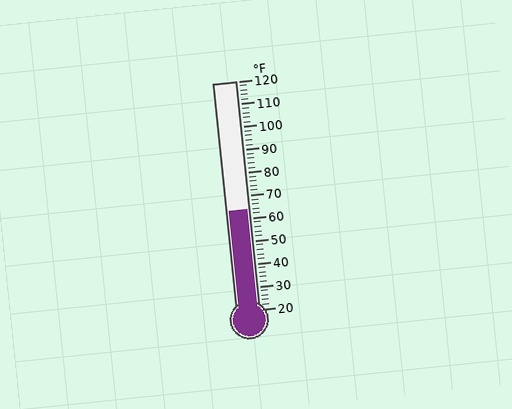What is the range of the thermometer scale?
The thermometer scale ranges from 20°F to 120°F.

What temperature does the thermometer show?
The thermometer shows approximately 64°F.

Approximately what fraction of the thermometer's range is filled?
The thermometer is filled to approximately 45% of its range.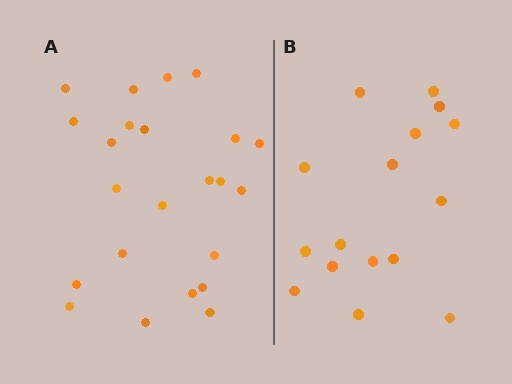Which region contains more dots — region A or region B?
Region A (the left region) has more dots.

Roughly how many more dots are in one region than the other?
Region A has roughly 8 or so more dots than region B.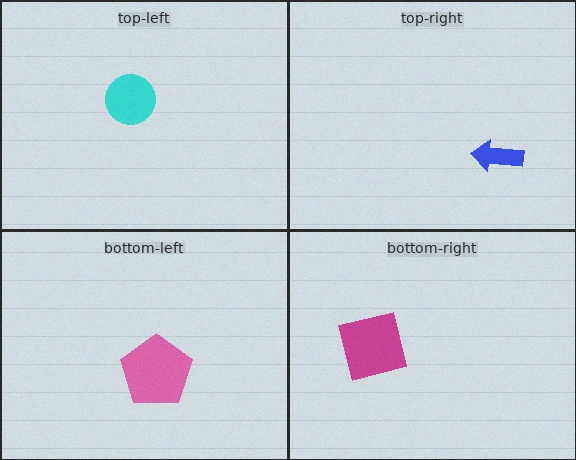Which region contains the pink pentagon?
The bottom-left region.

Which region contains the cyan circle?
The top-left region.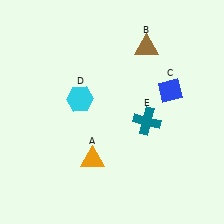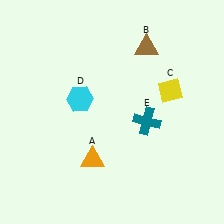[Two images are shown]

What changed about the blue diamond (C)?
In Image 1, C is blue. In Image 2, it changed to yellow.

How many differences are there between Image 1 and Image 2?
There is 1 difference between the two images.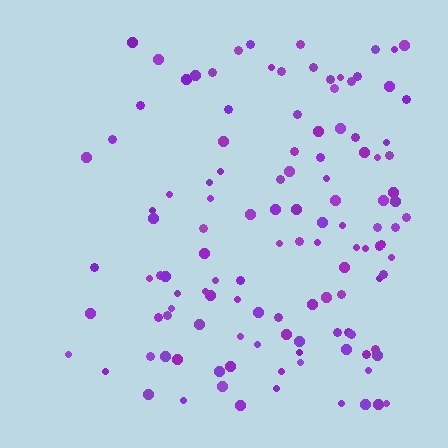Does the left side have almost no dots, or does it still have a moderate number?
Still a moderate number, just noticeably fewer than the right.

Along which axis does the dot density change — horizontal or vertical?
Horizontal.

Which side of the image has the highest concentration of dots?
The right.